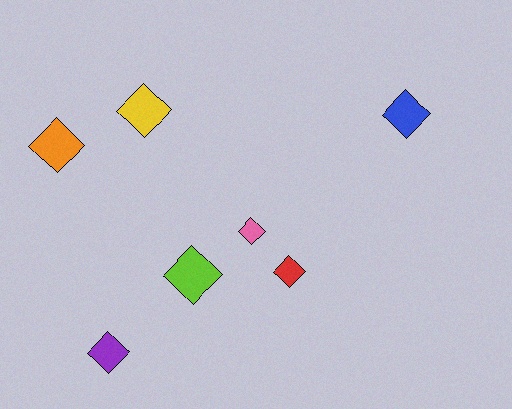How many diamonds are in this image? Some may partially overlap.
There are 7 diamonds.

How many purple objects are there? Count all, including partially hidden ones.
There is 1 purple object.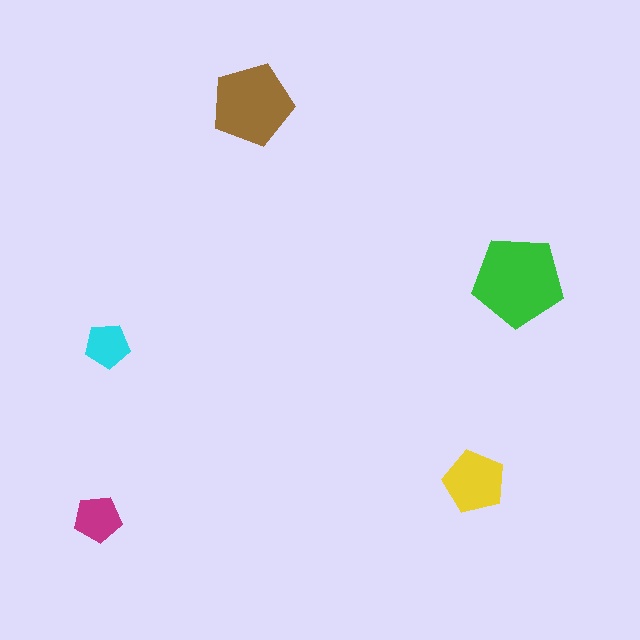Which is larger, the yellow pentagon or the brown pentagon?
The brown one.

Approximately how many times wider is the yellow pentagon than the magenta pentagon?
About 1.5 times wider.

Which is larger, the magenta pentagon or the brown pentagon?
The brown one.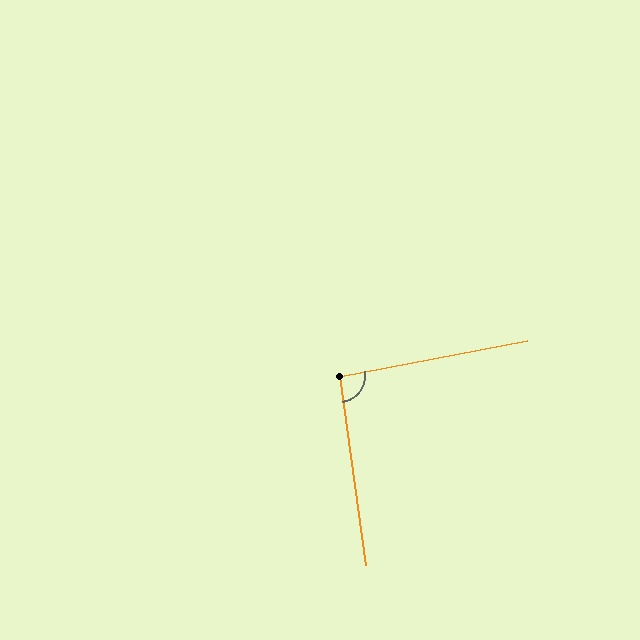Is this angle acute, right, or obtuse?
It is approximately a right angle.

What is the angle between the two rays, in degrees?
Approximately 93 degrees.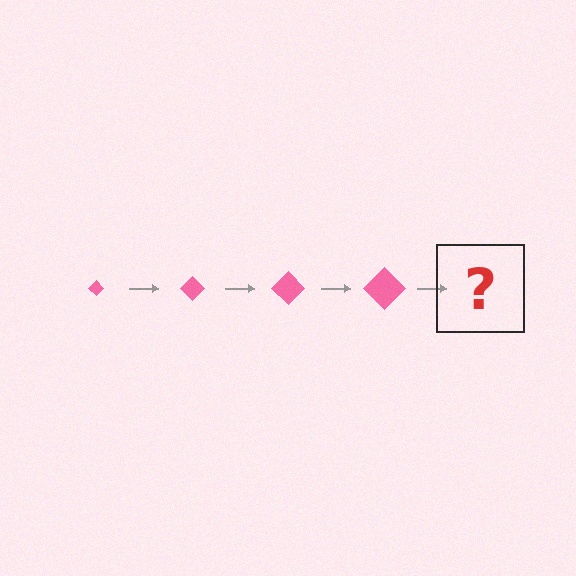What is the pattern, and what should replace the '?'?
The pattern is that the diamond gets progressively larger each step. The '?' should be a pink diamond, larger than the previous one.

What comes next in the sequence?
The next element should be a pink diamond, larger than the previous one.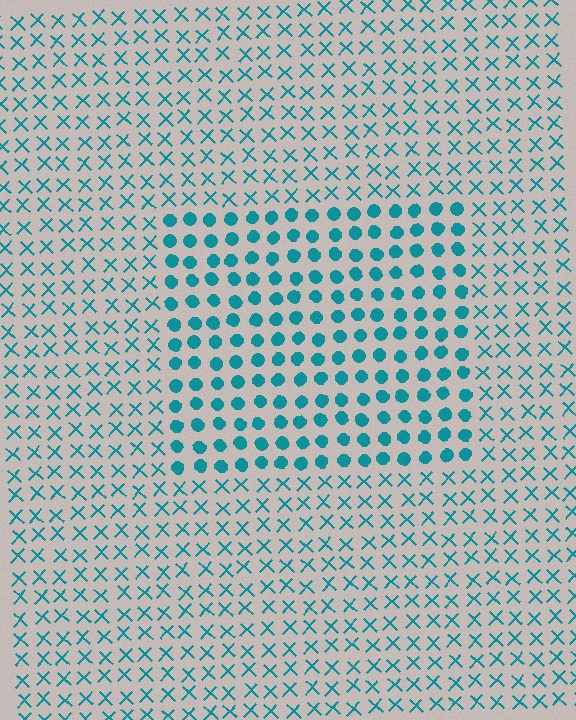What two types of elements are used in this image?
The image uses circles inside the rectangle region and X marks outside it.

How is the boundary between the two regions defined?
The boundary is defined by a change in element shape: circles inside vs. X marks outside. All elements share the same color and spacing.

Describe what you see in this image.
The image is filled with small teal elements arranged in a uniform grid. A rectangle-shaped region contains circles, while the surrounding area contains X marks. The boundary is defined purely by the change in element shape.